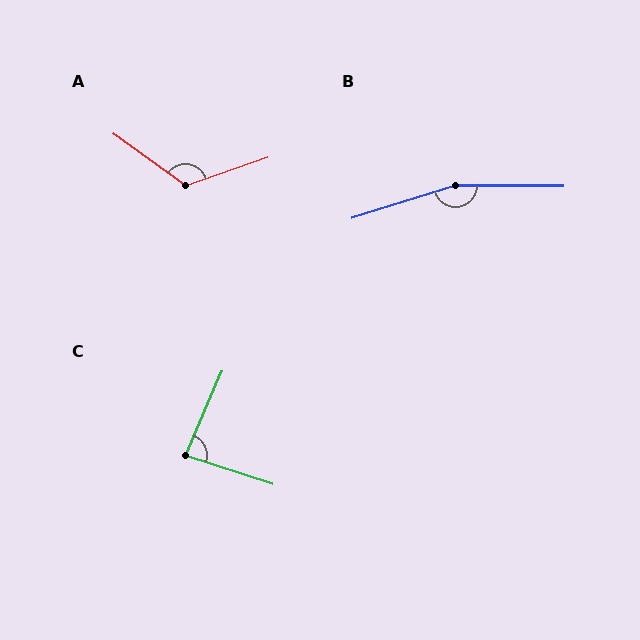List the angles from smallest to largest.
C (85°), A (125°), B (162°).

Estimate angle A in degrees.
Approximately 125 degrees.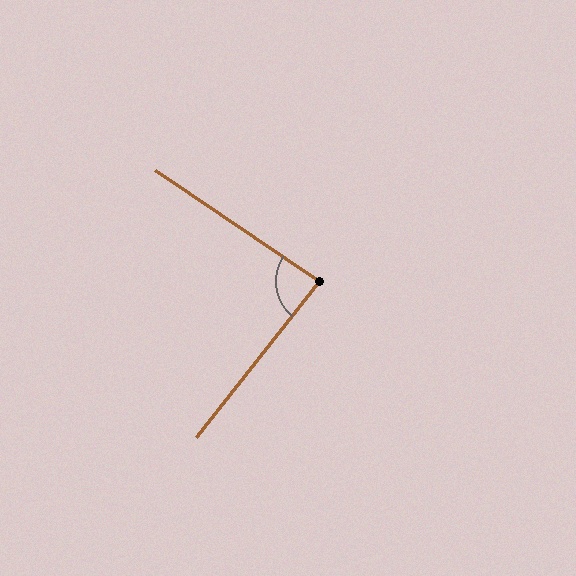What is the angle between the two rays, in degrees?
Approximately 86 degrees.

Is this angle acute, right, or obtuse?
It is approximately a right angle.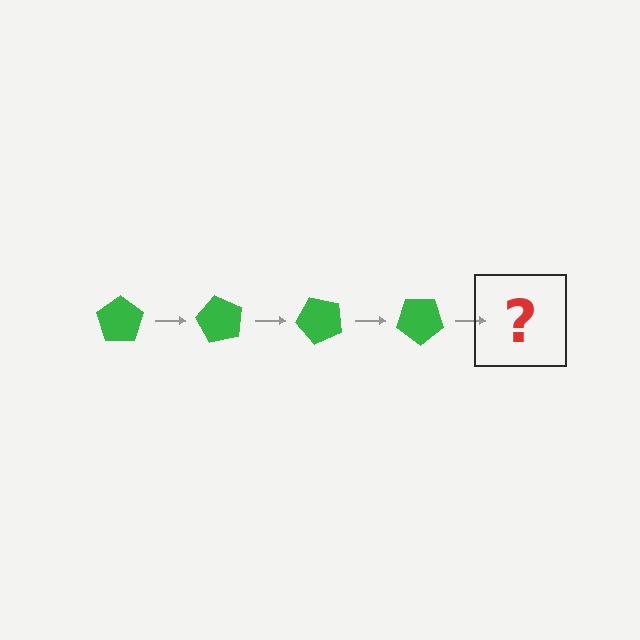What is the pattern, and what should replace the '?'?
The pattern is that the pentagon rotates 60 degrees each step. The '?' should be a green pentagon rotated 240 degrees.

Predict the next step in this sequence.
The next step is a green pentagon rotated 240 degrees.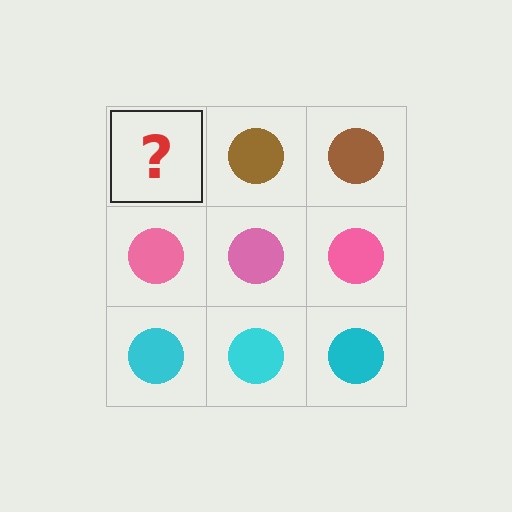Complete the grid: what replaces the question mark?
The question mark should be replaced with a brown circle.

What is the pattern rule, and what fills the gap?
The rule is that each row has a consistent color. The gap should be filled with a brown circle.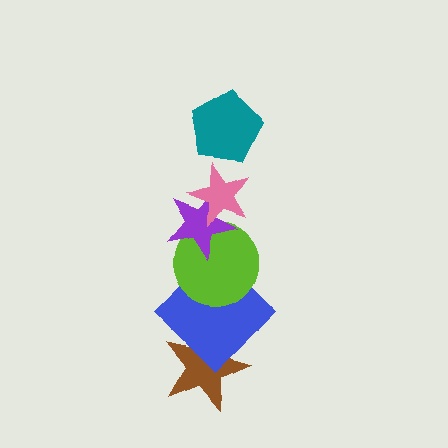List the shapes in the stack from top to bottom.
From top to bottom: the teal pentagon, the pink star, the purple star, the lime circle, the blue diamond, the brown star.